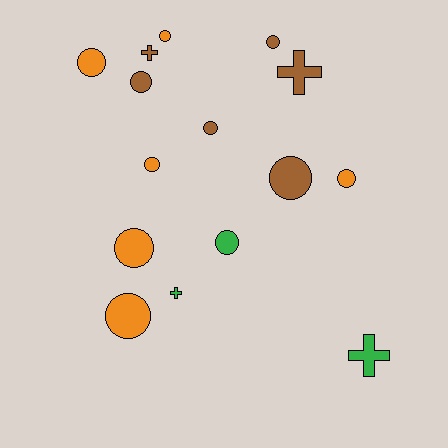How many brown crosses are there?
There are 2 brown crosses.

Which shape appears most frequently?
Circle, with 11 objects.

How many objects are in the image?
There are 15 objects.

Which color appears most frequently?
Brown, with 6 objects.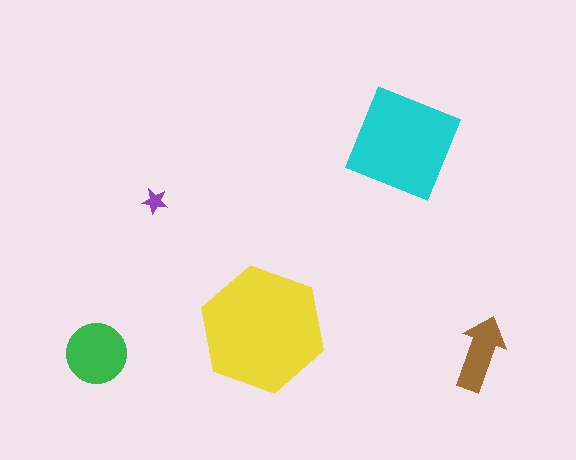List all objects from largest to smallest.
The yellow hexagon, the cyan diamond, the green circle, the brown arrow, the purple star.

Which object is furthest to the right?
The brown arrow is rightmost.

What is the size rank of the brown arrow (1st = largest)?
4th.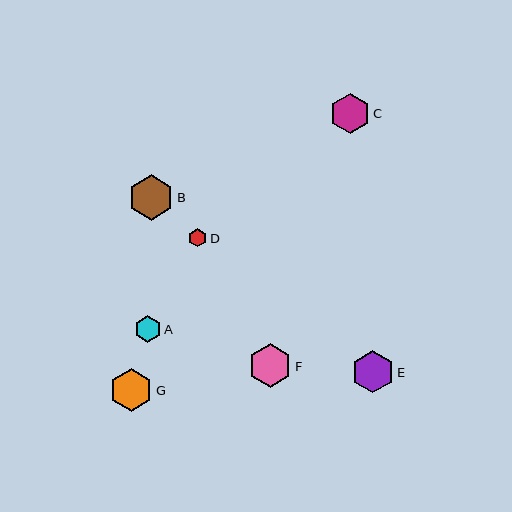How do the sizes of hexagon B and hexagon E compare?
Hexagon B and hexagon E are approximately the same size.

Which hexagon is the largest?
Hexagon B is the largest with a size of approximately 45 pixels.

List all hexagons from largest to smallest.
From largest to smallest: B, F, G, E, C, A, D.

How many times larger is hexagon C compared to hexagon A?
Hexagon C is approximately 1.5 times the size of hexagon A.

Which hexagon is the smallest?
Hexagon D is the smallest with a size of approximately 18 pixels.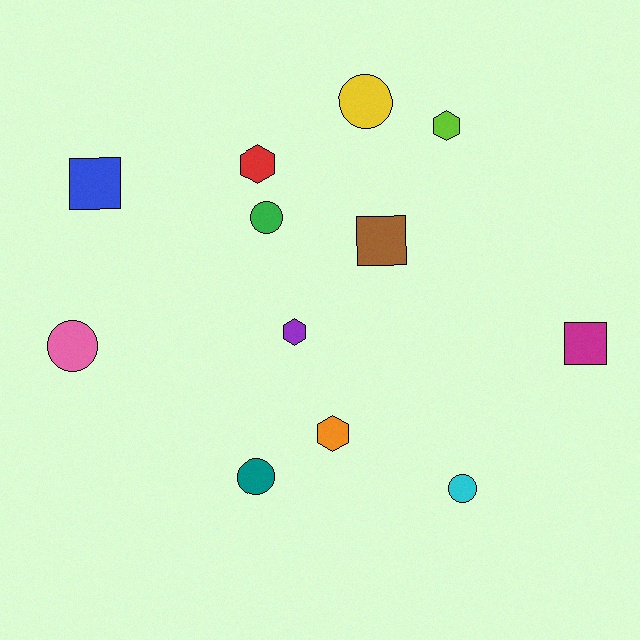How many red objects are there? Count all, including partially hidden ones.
There is 1 red object.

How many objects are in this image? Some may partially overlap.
There are 12 objects.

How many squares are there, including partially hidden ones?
There are 3 squares.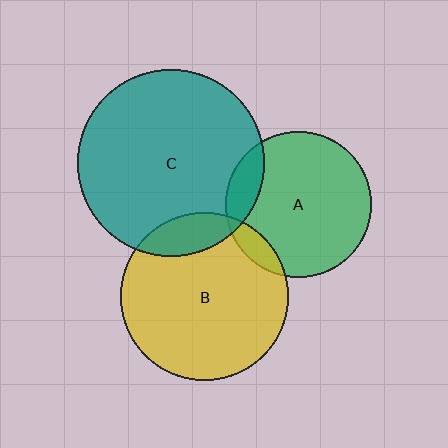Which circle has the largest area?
Circle C (teal).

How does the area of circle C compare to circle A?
Approximately 1.6 times.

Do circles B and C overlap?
Yes.